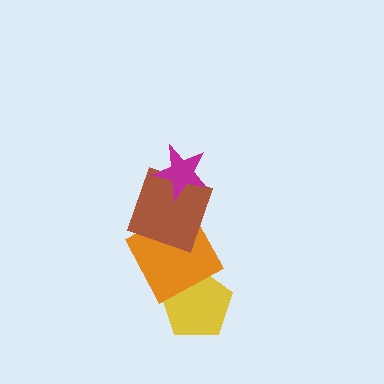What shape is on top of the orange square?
The brown square is on top of the orange square.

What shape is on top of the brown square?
The magenta star is on top of the brown square.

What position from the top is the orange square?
The orange square is 3rd from the top.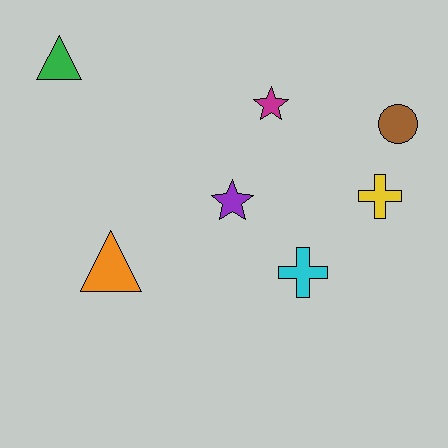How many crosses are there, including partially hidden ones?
There are 2 crosses.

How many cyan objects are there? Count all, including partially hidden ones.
There is 1 cyan object.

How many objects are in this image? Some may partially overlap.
There are 7 objects.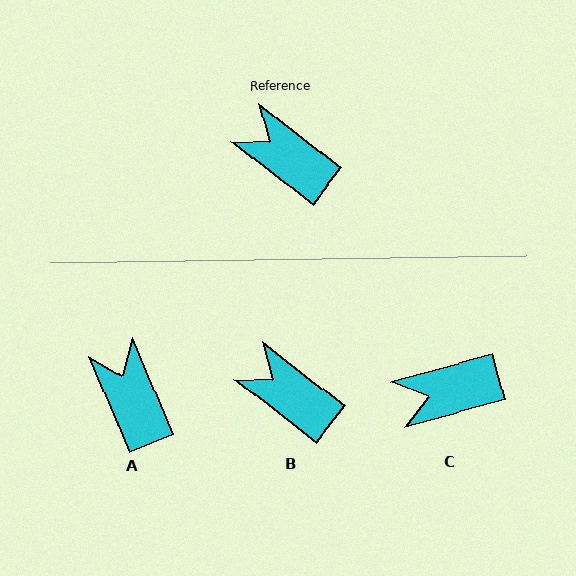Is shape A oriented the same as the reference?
No, it is off by about 29 degrees.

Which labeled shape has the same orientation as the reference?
B.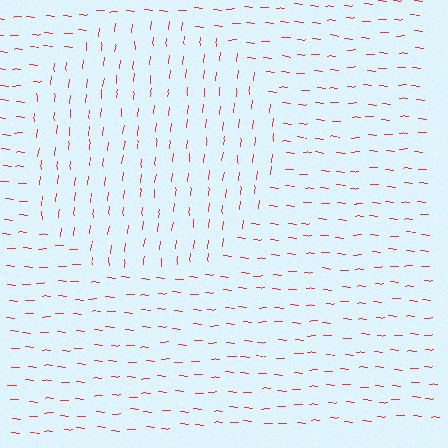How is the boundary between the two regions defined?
The boundary is defined purely by a change in line orientation (approximately 88 degrees difference). All lines are the same color and thickness.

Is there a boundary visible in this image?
Yes, there is a texture boundary formed by a change in line orientation.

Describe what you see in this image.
The image is filled with small red line segments. A circle region in the image has lines oriented differently from the surrounding lines, creating a visible texture boundary.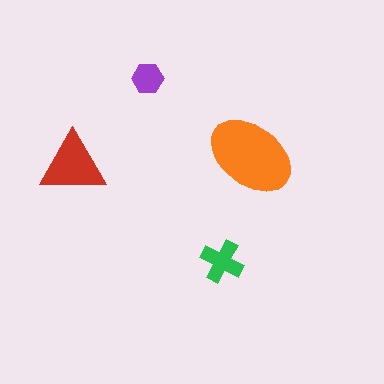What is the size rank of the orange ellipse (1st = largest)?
1st.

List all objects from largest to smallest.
The orange ellipse, the red triangle, the green cross, the purple hexagon.